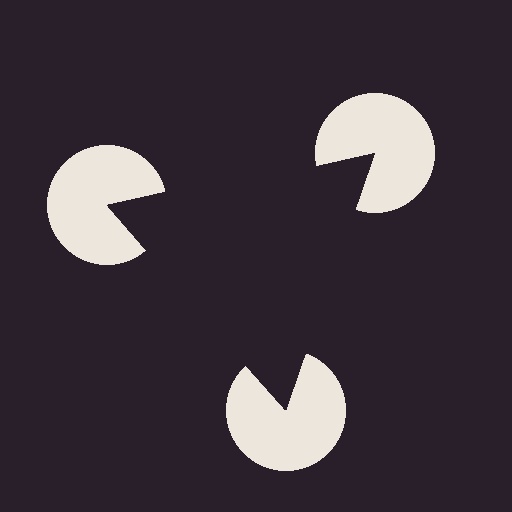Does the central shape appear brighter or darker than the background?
It typically appears slightly darker than the background, even though no actual brightness change is drawn.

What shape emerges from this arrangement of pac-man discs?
An illusory triangle — its edges are inferred from the aligned wedge cuts in the pac-man discs, not physically drawn.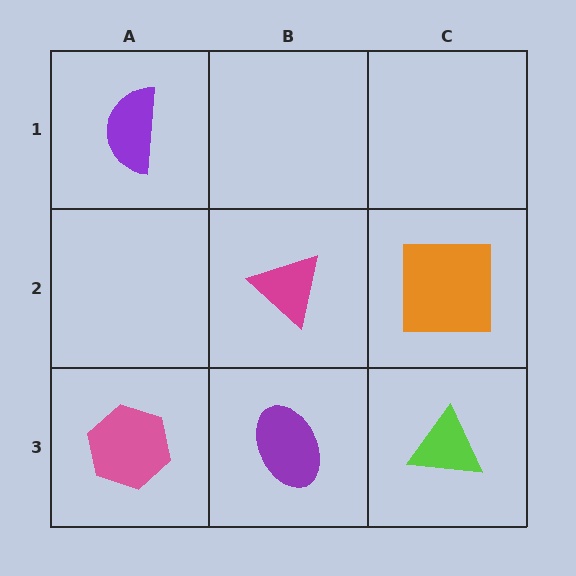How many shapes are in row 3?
3 shapes.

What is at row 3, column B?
A purple ellipse.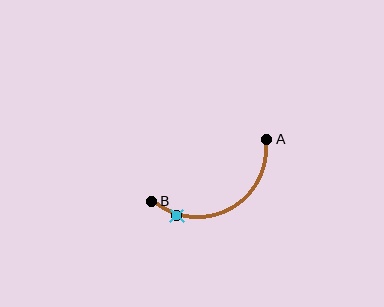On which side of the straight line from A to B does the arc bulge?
The arc bulges below the straight line connecting A and B.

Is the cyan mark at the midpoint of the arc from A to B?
No. The cyan mark lies on the arc but is closer to endpoint B. The arc midpoint would be at the point on the curve equidistant along the arc from both A and B.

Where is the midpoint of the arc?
The arc midpoint is the point on the curve farthest from the straight line joining A and B. It sits below that line.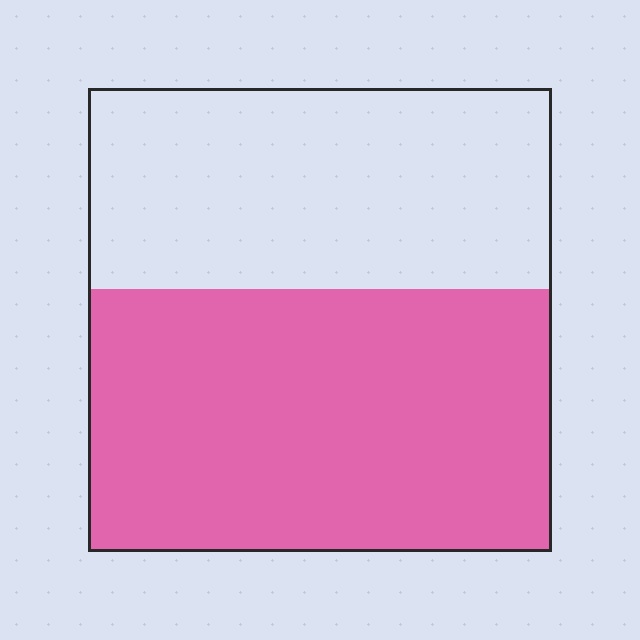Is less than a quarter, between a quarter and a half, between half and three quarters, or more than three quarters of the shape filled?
Between half and three quarters.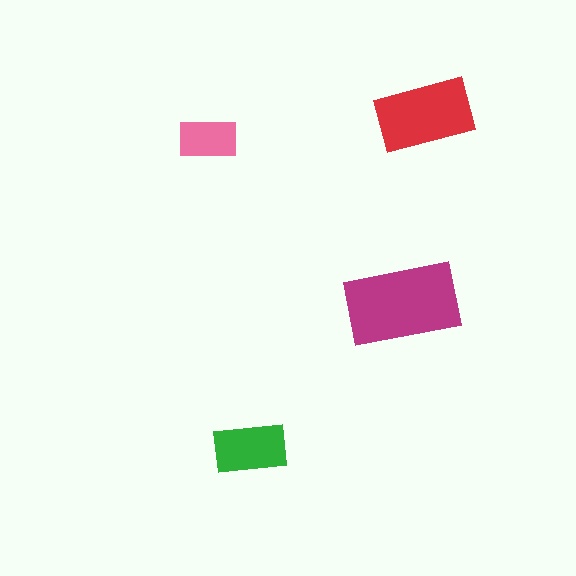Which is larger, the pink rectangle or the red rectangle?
The red one.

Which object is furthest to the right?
The red rectangle is rightmost.